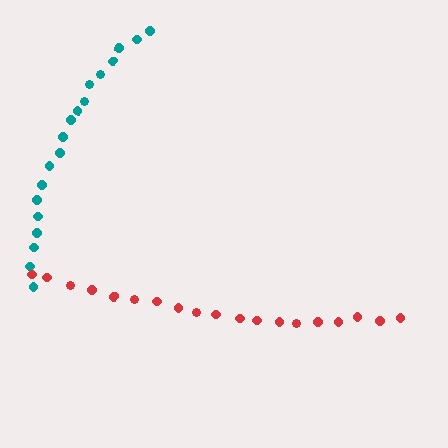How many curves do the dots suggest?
There are 2 distinct paths.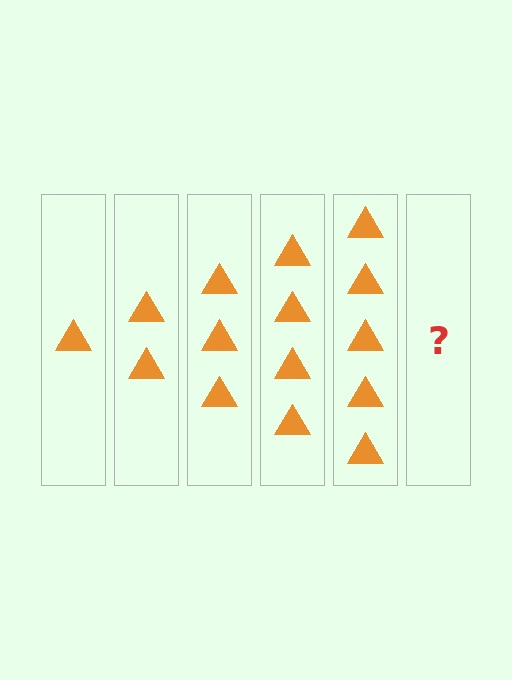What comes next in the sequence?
The next element should be 6 triangles.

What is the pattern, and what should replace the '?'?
The pattern is that each step adds one more triangle. The '?' should be 6 triangles.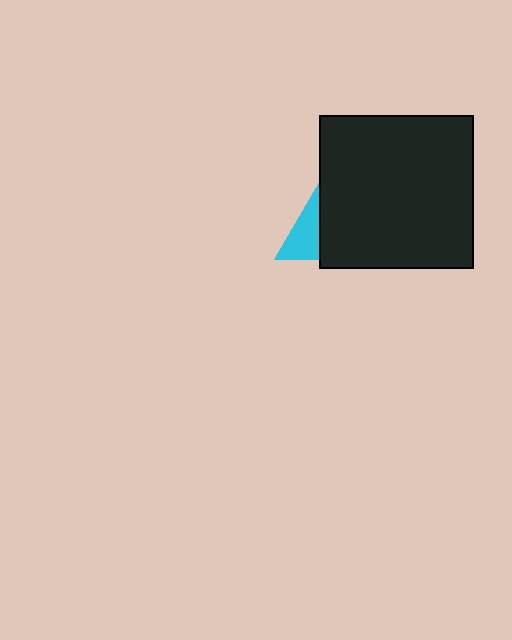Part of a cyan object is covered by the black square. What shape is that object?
It is a triangle.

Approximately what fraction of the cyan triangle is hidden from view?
Roughly 64% of the cyan triangle is hidden behind the black square.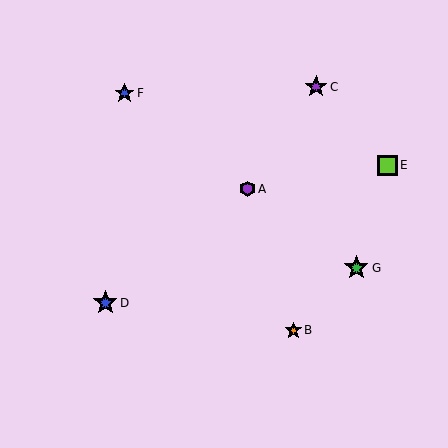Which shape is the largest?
The green star (labeled G) is the largest.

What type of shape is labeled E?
Shape E is a lime square.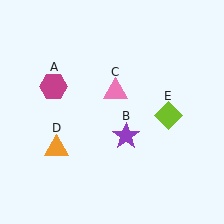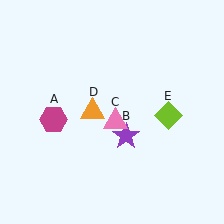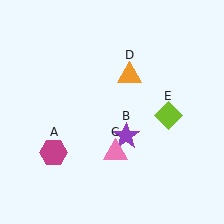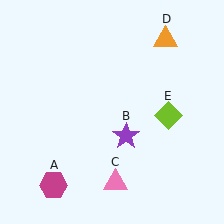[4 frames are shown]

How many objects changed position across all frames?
3 objects changed position: magenta hexagon (object A), pink triangle (object C), orange triangle (object D).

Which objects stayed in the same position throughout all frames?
Purple star (object B) and lime diamond (object E) remained stationary.